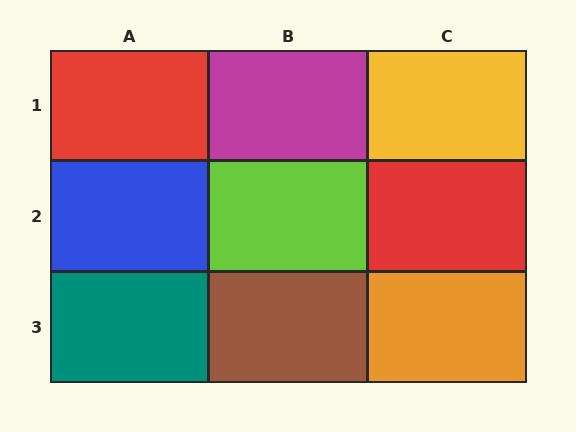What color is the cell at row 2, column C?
Red.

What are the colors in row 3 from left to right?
Teal, brown, orange.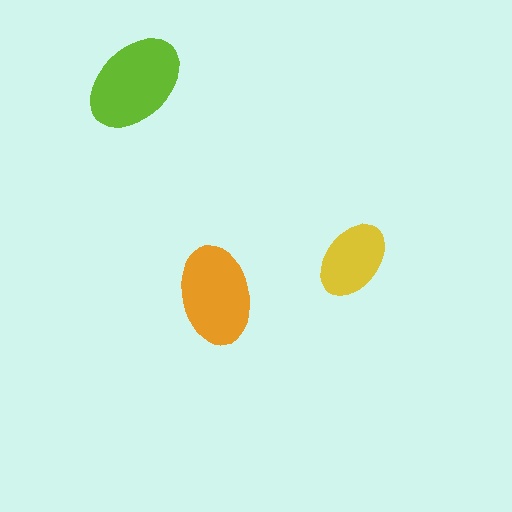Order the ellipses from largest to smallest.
the lime one, the orange one, the yellow one.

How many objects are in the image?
There are 3 objects in the image.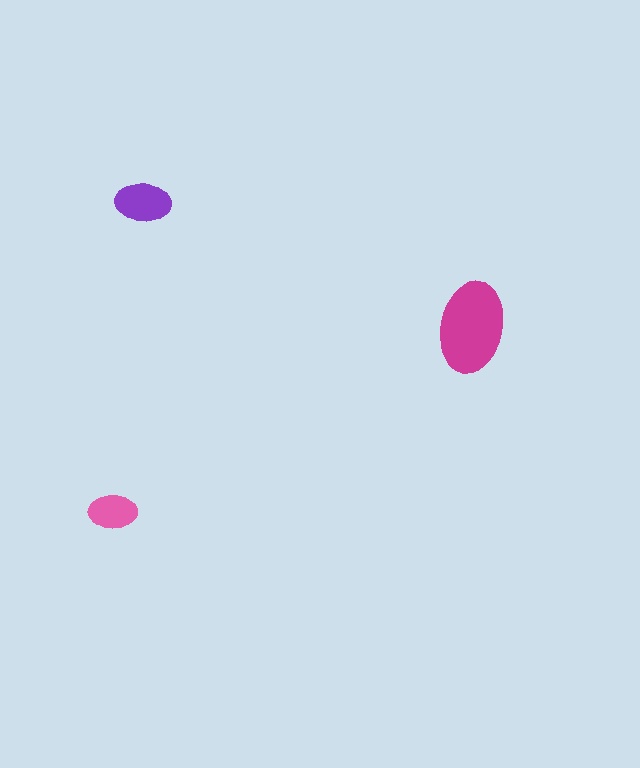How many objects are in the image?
There are 3 objects in the image.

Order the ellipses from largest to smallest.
the magenta one, the purple one, the pink one.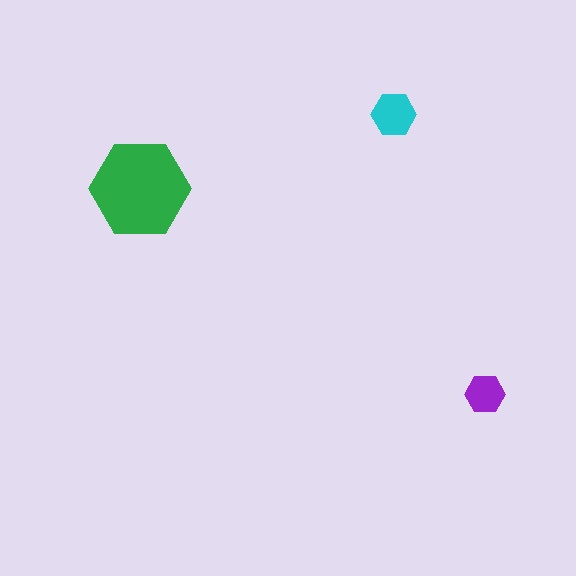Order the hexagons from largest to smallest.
the green one, the cyan one, the purple one.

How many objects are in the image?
There are 3 objects in the image.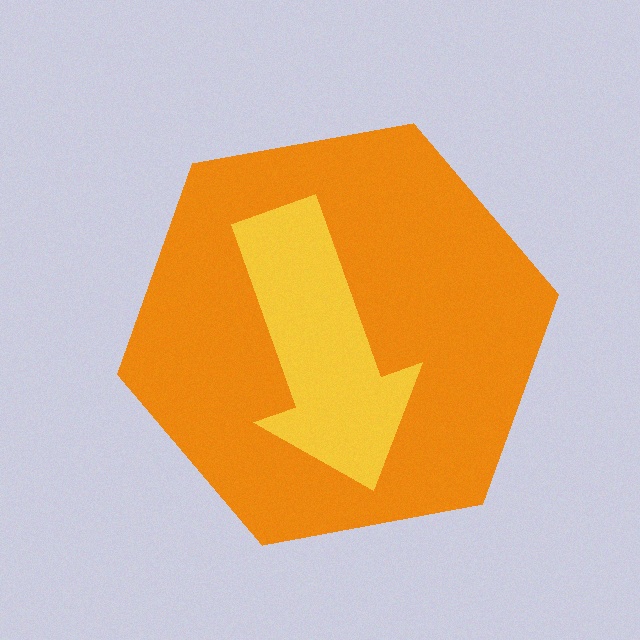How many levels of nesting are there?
2.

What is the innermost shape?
The yellow arrow.